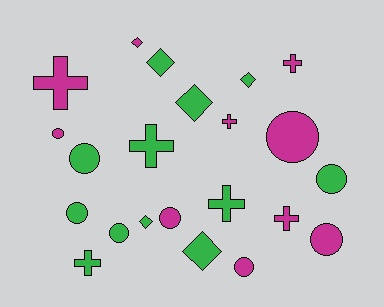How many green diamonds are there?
There are 5 green diamonds.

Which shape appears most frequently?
Circle, with 9 objects.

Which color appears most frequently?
Green, with 12 objects.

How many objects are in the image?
There are 22 objects.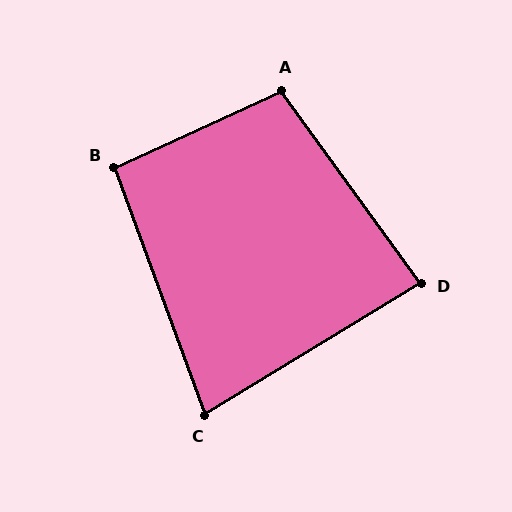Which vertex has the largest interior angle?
A, at approximately 101 degrees.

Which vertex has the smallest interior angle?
C, at approximately 79 degrees.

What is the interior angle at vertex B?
Approximately 95 degrees (approximately right).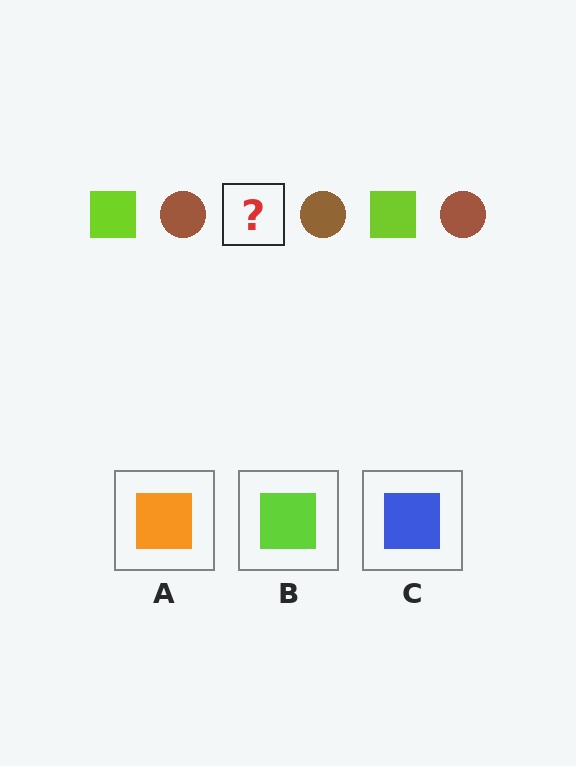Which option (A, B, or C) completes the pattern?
B.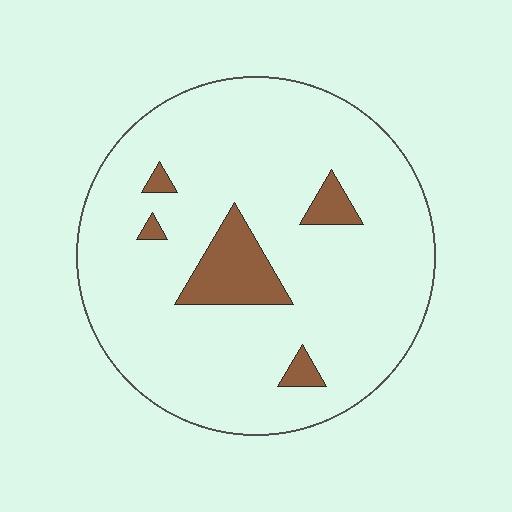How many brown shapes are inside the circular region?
5.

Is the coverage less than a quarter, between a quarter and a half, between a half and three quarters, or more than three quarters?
Less than a quarter.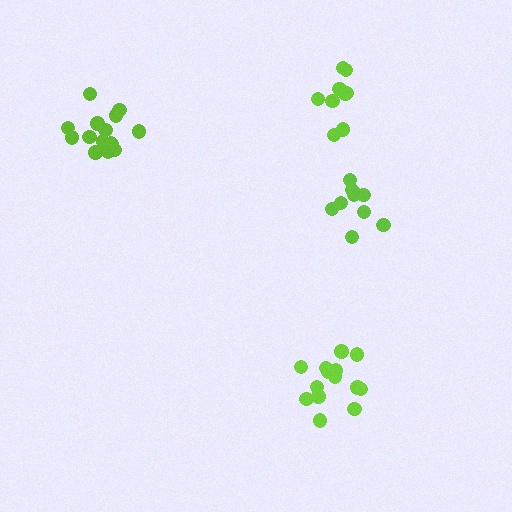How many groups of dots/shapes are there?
There are 4 groups.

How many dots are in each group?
Group 1: 10 dots, Group 2: 9 dots, Group 3: 15 dots, Group 4: 14 dots (48 total).